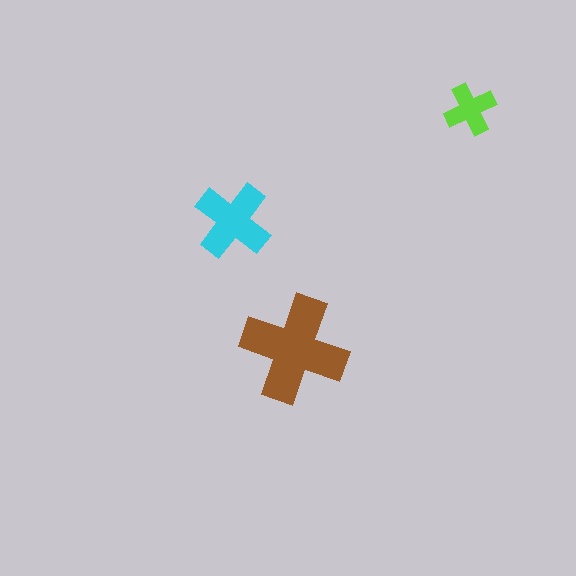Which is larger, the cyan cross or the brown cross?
The brown one.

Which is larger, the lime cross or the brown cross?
The brown one.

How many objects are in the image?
There are 3 objects in the image.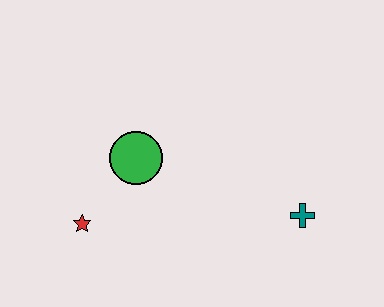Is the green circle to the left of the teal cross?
Yes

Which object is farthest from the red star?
The teal cross is farthest from the red star.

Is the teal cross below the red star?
No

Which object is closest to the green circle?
The red star is closest to the green circle.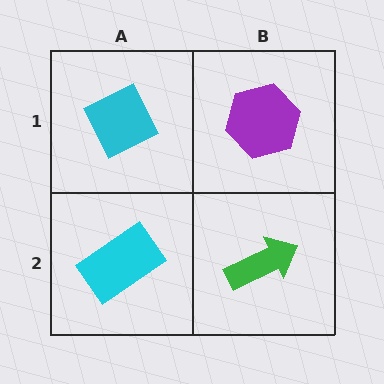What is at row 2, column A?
A cyan rectangle.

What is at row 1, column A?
A cyan diamond.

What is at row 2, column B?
A green arrow.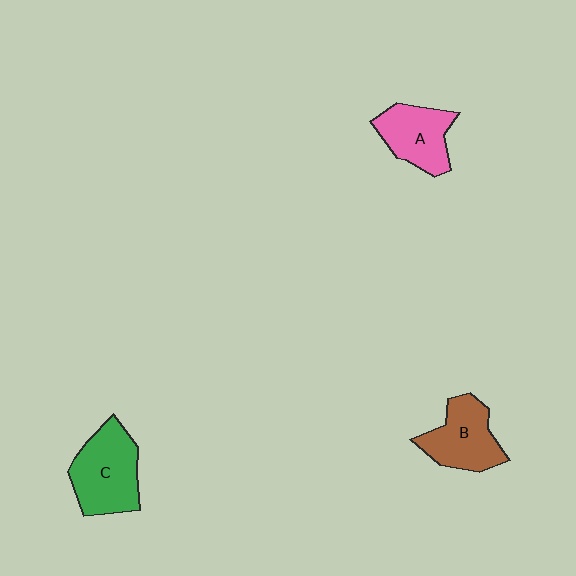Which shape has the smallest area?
Shape A (pink).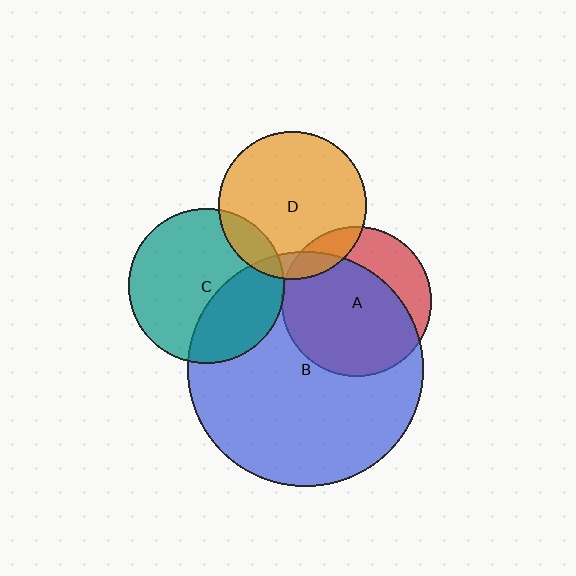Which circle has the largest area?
Circle B (blue).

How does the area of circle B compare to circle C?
Approximately 2.3 times.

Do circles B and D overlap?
Yes.